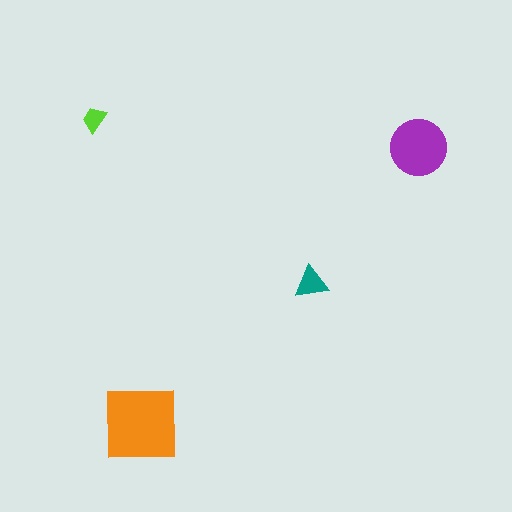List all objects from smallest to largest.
The lime trapezoid, the teal triangle, the purple circle, the orange square.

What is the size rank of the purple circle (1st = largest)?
2nd.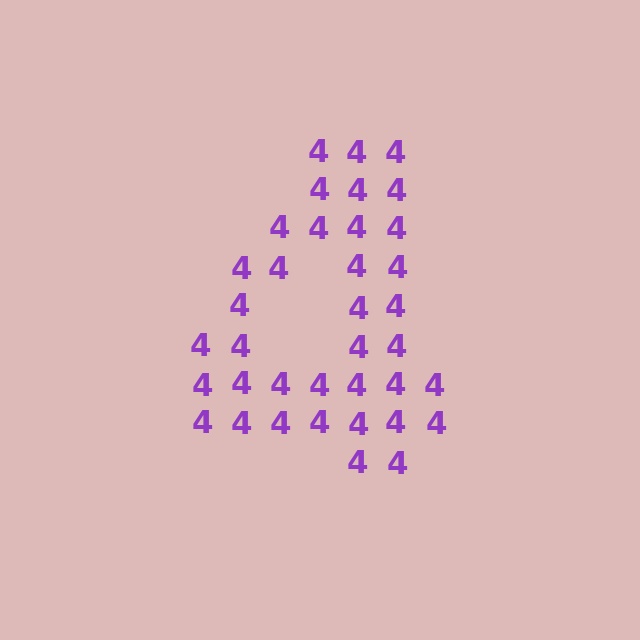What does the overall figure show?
The overall figure shows the digit 4.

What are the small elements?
The small elements are digit 4's.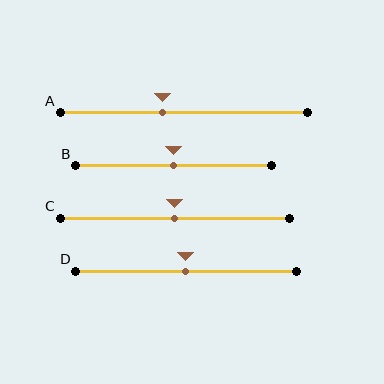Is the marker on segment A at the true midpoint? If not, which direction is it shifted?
No, the marker on segment A is shifted to the left by about 9% of the segment length.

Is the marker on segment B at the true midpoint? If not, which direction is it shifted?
Yes, the marker on segment B is at the true midpoint.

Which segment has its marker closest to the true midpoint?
Segment B has its marker closest to the true midpoint.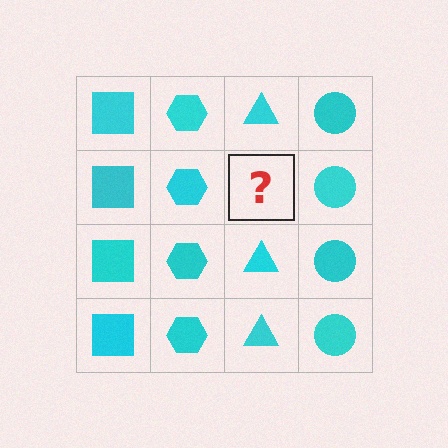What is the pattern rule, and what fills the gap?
The rule is that each column has a consistent shape. The gap should be filled with a cyan triangle.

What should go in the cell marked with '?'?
The missing cell should contain a cyan triangle.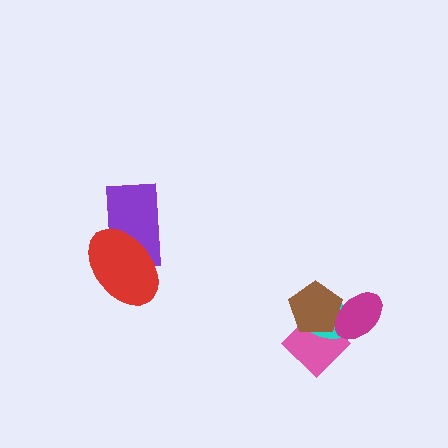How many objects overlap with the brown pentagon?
3 objects overlap with the brown pentagon.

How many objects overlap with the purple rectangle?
1 object overlaps with the purple rectangle.